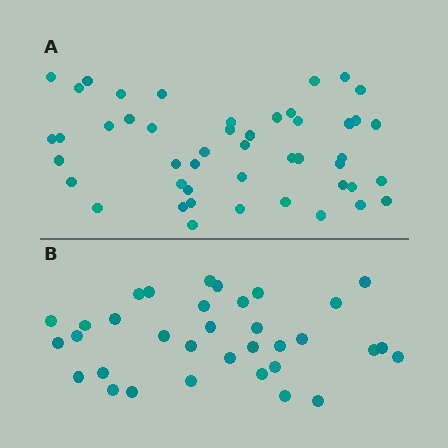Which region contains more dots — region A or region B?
Region A (the top region) has more dots.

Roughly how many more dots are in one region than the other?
Region A has approximately 15 more dots than region B.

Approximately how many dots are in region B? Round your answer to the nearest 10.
About 30 dots. (The exact count is 34, which rounds to 30.)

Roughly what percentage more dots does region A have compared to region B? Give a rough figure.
About 40% more.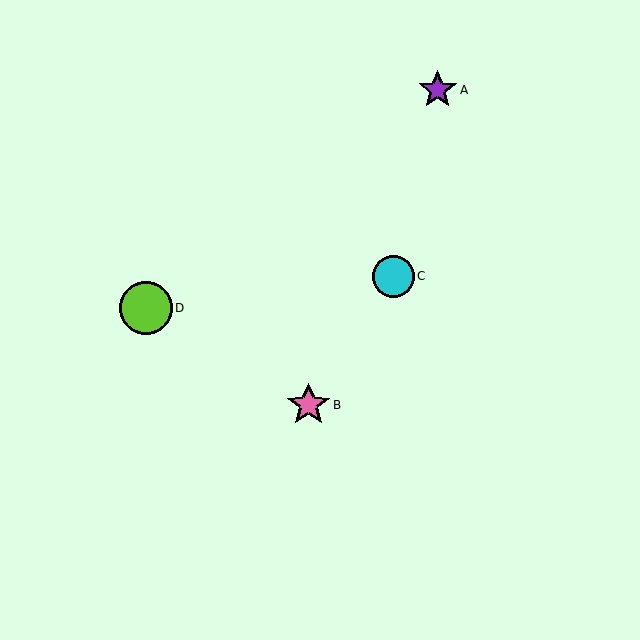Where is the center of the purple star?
The center of the purple star is at (438, 90).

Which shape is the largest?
The lime circle (labeled D) is the largest.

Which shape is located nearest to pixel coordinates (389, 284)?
The cyan circle (labeled C) at (393, 276) is nearest to that location.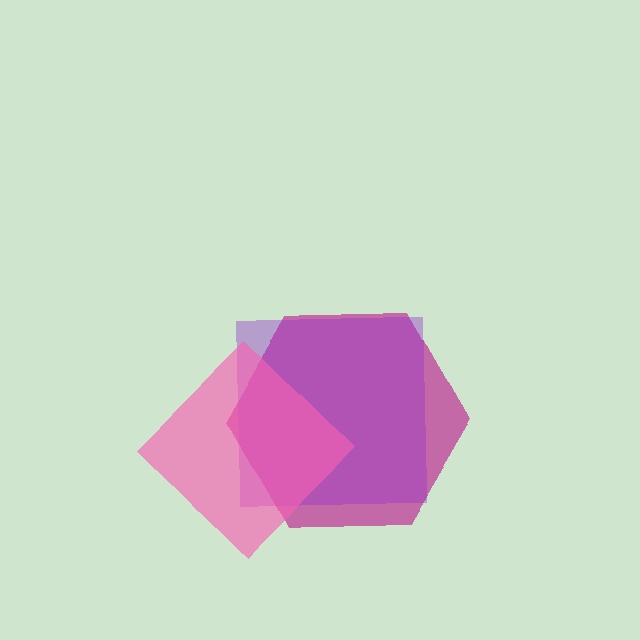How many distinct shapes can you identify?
There are 3 distinct shapes: a magenta hexagon, a purple square, a pink diamond.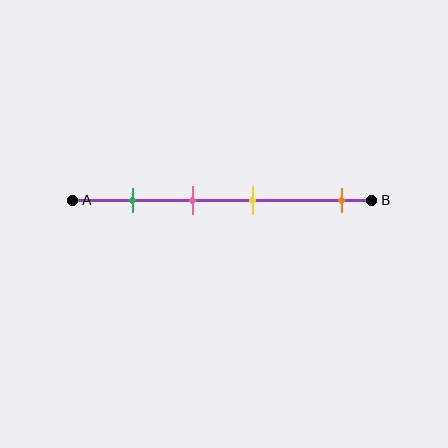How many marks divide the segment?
There are 4 marks dividing the segment.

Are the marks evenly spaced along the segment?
No, the marks are not evenly spaced.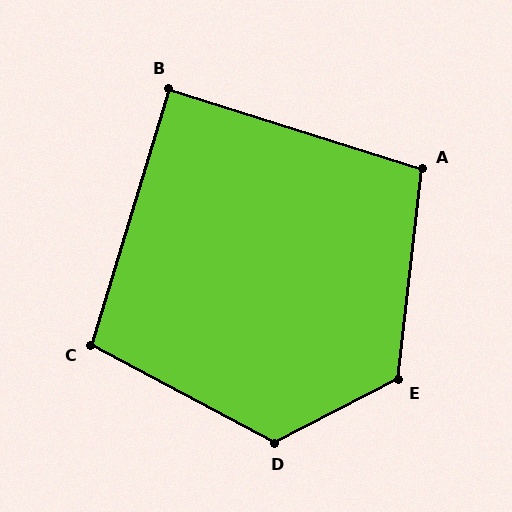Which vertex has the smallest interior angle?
B, at approximately 90 degrees.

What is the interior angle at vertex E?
Approximately 124 degrees (obtuse).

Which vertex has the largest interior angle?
D, at approximately 125 degrees.